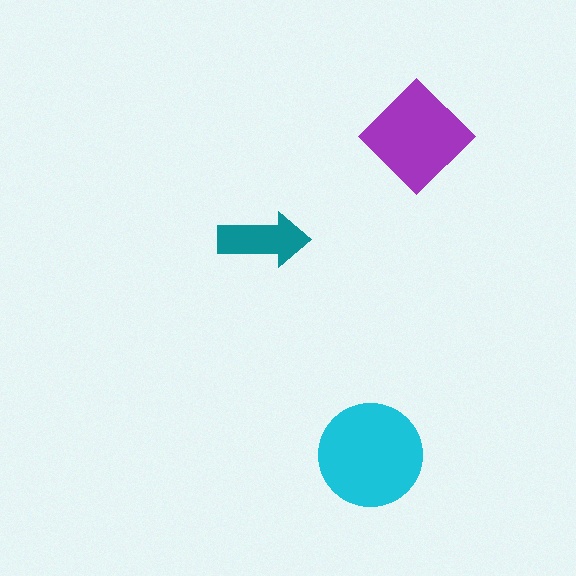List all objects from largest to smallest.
The cyan circle, the purple diamond, the teal arrow.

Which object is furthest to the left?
The teal arrow is leftmost.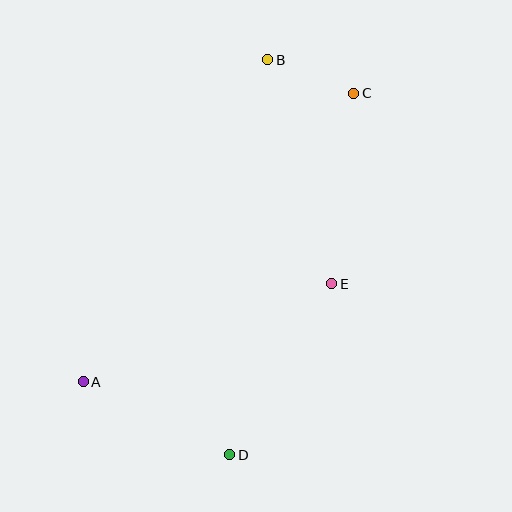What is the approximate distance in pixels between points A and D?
The distance between A and D is approximately 163 pixels.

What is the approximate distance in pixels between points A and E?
The distance between A and E is approximately 267 pixels.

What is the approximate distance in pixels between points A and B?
The distance between A and B is approximately 371 pixels.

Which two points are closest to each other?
Points B and C are closest to each other.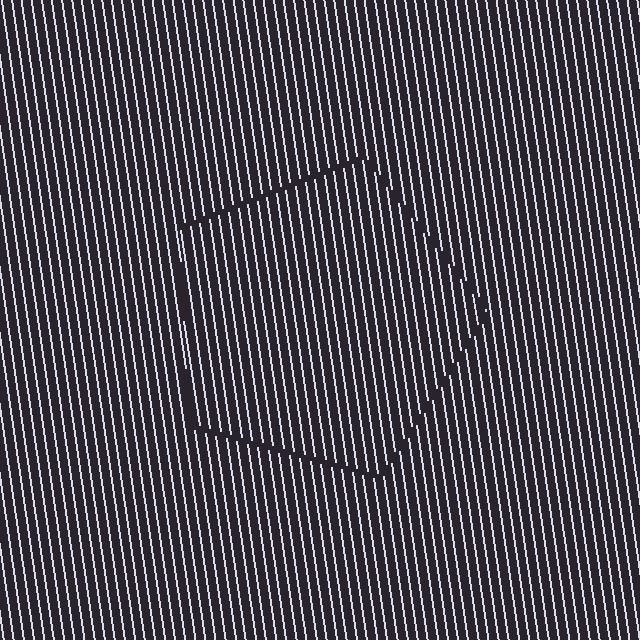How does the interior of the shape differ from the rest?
The interior of the shape contains the same grating, shifted by half a period — the contour is defined by the phase discontinuity where line-ends from the inner and outer gratings abut.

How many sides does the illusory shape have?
5 sides — the line-ends trace a pentagon.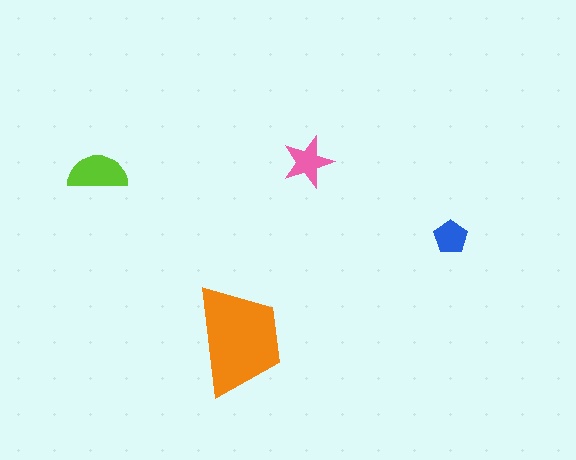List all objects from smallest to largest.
The blue pentagon, the pink star, the lime semicircle, the orange trapezoid.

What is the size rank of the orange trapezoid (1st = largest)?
1st.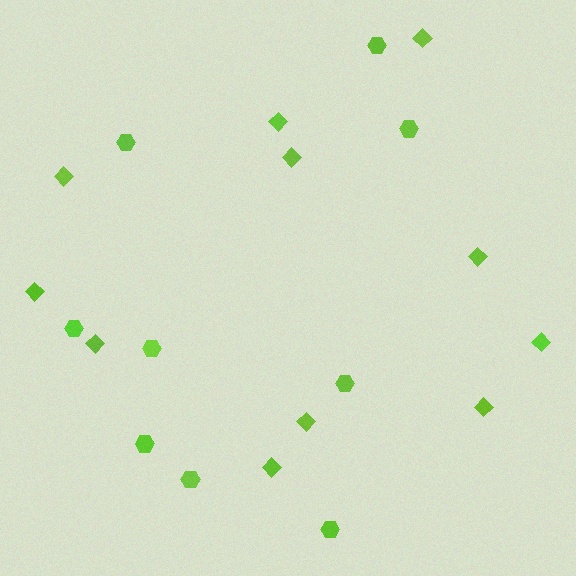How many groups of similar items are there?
There are 2 groups: one group of hexagons (9) and one group of diamonds (11).